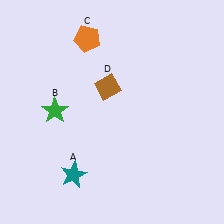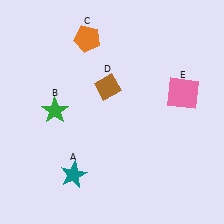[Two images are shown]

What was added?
A pink square (E) was added in Image 2.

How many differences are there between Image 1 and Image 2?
There is 1 difference between the two images.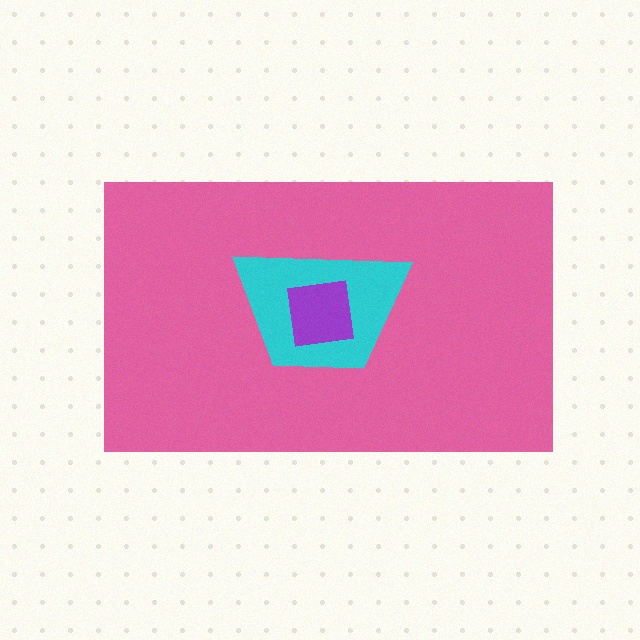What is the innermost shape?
The purple square.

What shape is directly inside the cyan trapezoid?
The purple square.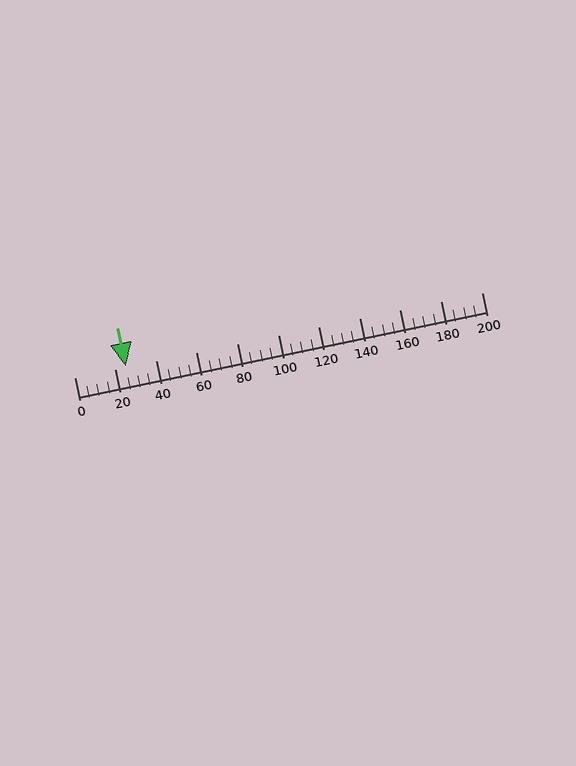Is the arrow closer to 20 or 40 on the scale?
The arrow is closer to 20.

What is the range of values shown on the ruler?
The ruler shows values from 0 to 200.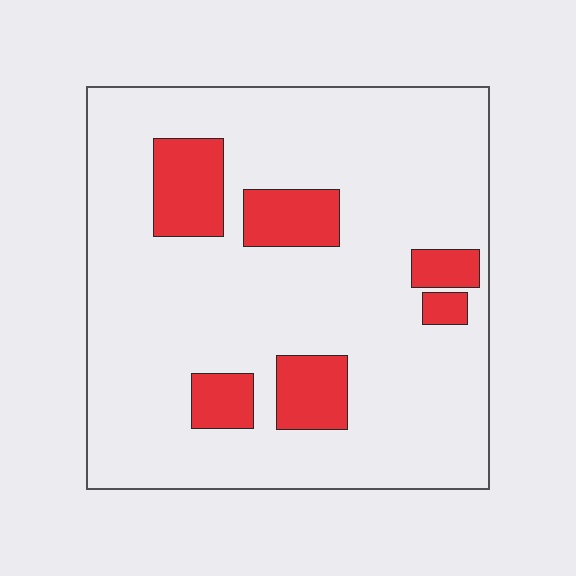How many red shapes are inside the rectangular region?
6.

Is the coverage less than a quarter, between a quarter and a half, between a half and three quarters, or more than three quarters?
Less than a quarter.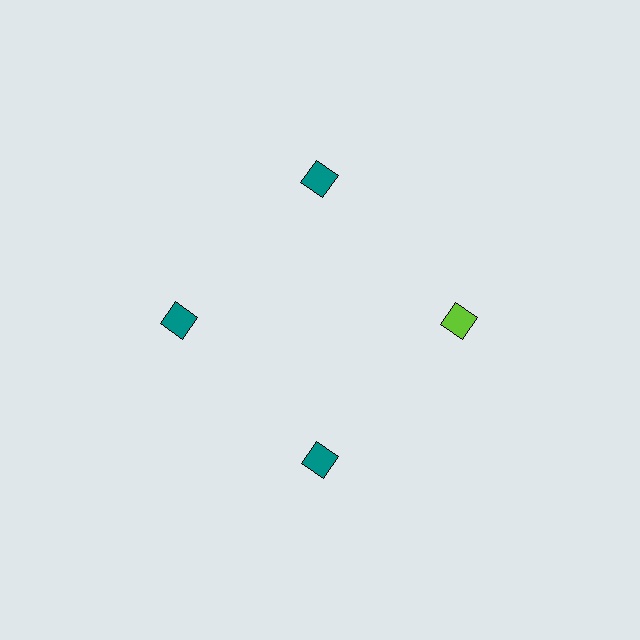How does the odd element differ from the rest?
It has a different color: lime instead of teal.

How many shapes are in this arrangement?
There are 4 shapes arranged in a ring pattern.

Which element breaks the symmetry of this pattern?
The lime diamond at roughly the 3 o'clock position breaks the symmetry. All other shapes are teal diamonds.